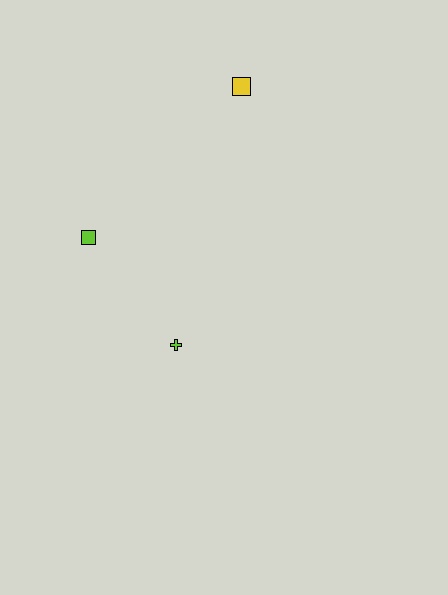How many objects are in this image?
There are 3 objects.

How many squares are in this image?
There are 2 squares.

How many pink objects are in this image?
There are no pink objects.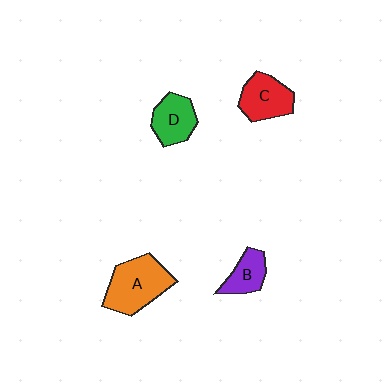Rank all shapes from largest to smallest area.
From largest to smallest: A (orange), C (red), D (green), B (purple).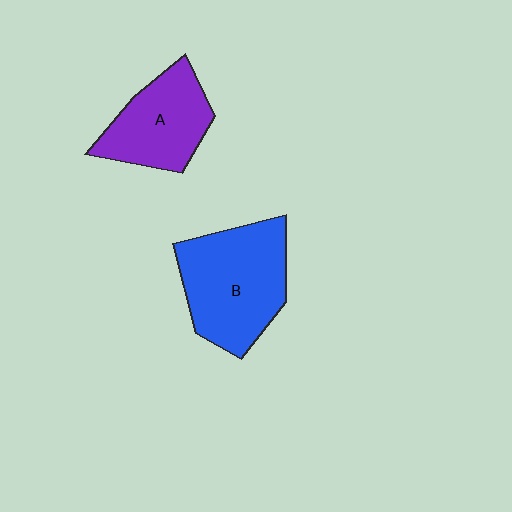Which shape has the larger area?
Shape B (blue).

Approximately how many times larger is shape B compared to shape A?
Approximately 1.4 times.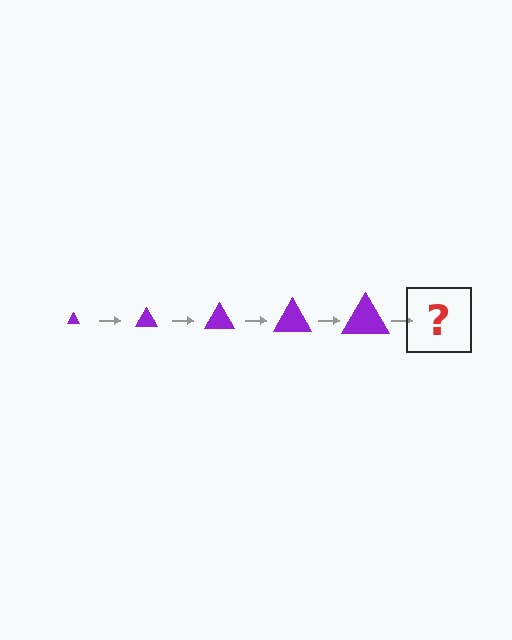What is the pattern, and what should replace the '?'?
The pattern is that the triangle gets progressively larger each step. The '?' should be a purple triangle, larger than the previous one.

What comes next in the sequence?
The next element should be a purple triangle, larger than the previous one.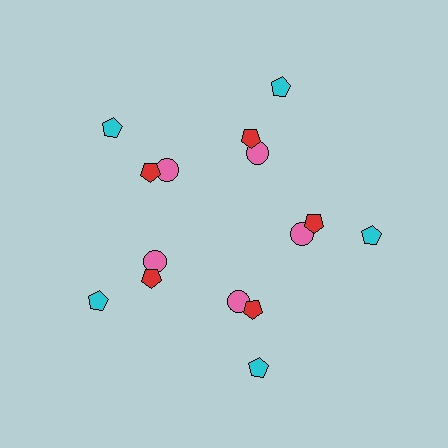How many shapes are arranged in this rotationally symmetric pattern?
There are 15 shapes, arranged in 5 groups of 3.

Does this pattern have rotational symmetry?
Yes, this pattern has 5-fold rotational symmetry. It looks the same after rotating 72 degrees around the center.